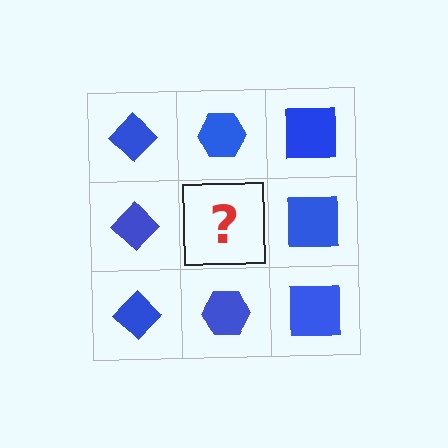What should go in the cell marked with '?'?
The missing cell should contain a blue hexagon.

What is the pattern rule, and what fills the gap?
The rule is that each column has a consistent shape. The gap should be filled with a blue hexagon.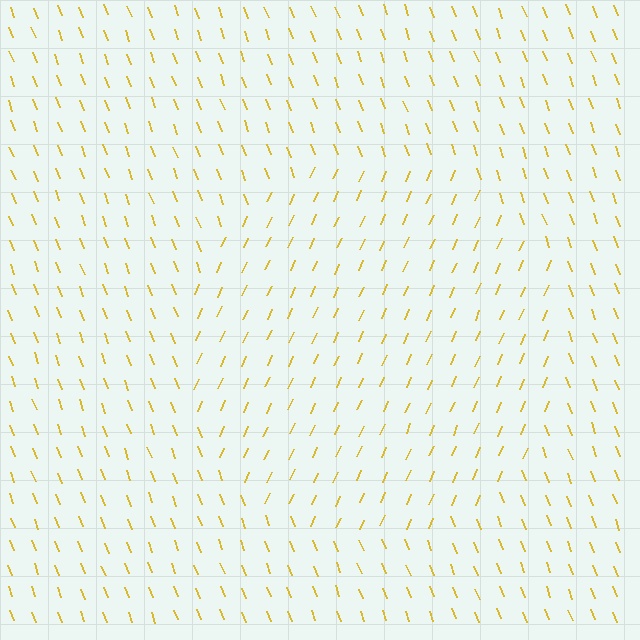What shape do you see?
I see a circle.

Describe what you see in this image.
The image is filled with small yellow line segments. A circle region in the image has lines oriented differently from the surrounding lines, creating a visible texture boundary.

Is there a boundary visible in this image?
Yes, there is a texture boundary formed by a change in line orientation.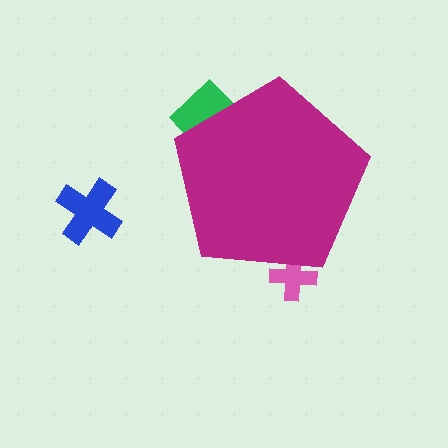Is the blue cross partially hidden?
No, the blue cross is fully visible.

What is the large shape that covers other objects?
A magenta pentagon.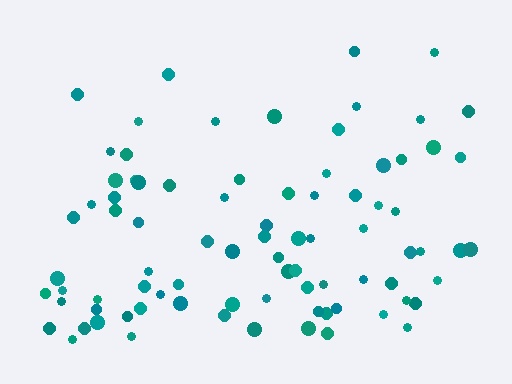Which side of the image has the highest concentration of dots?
The bottom.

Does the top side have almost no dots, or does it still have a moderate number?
Still a moderate number, just noticeably fewer than the bottom.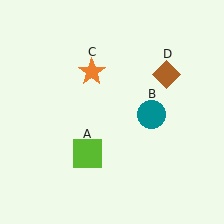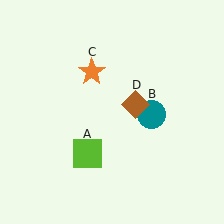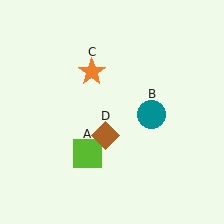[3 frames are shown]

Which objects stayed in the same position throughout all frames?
Lime square (object A) and teal circle (object B) and orange star (object C) remained stationary.